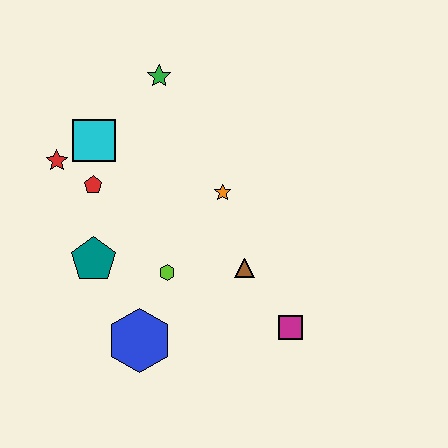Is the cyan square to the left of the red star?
No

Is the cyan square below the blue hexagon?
No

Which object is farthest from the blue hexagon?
The green star is farthest from the blue hexagon.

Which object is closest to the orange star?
The brown triangle is closest to the orange star.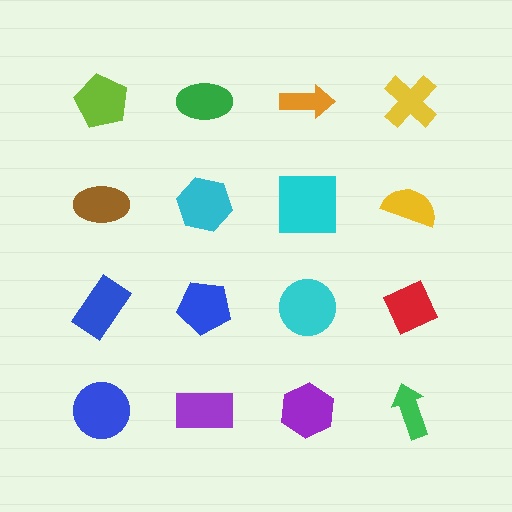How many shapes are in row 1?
4 shapes.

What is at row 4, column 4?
A green arrow.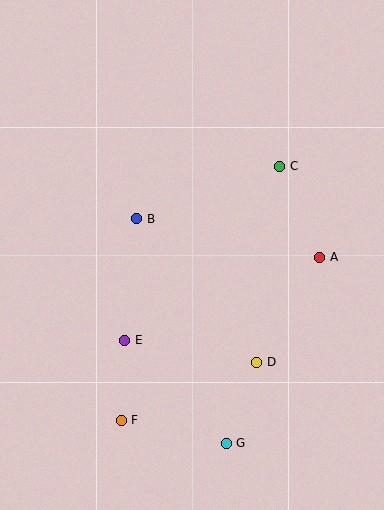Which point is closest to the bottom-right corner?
Point G is closest to the bottom-right corner.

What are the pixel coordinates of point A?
Point A is at (320, 257).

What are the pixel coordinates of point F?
Point F is at (121, 420).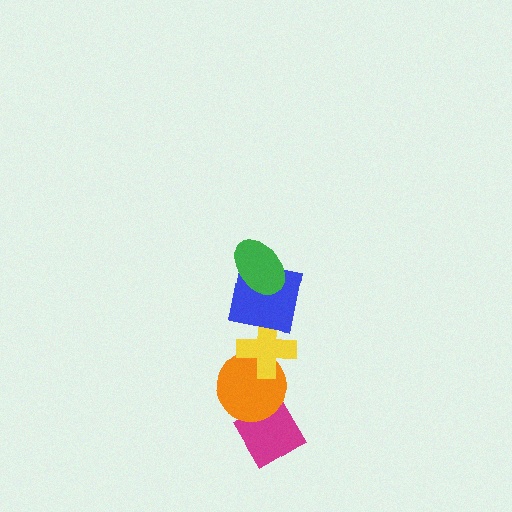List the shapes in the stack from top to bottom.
From top to bottom: the green ellipse, the blue square, the yellow cross, the orange circle, the magenta diamond.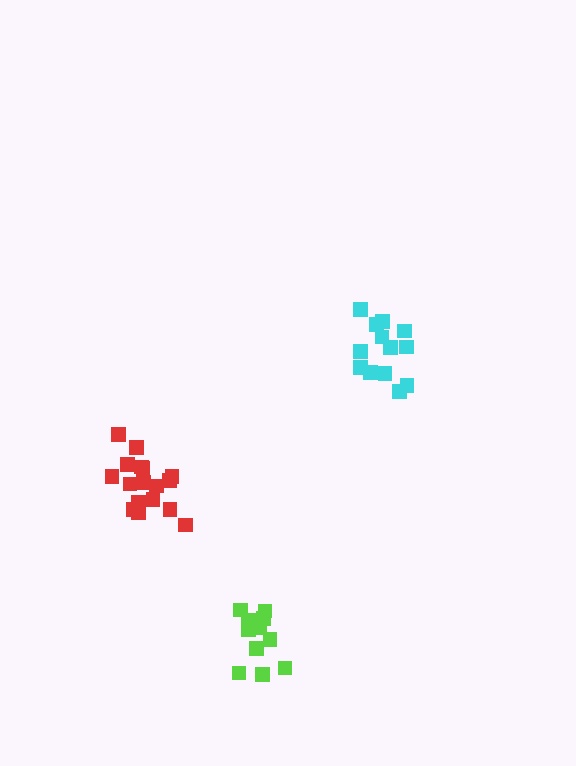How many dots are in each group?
Group 1: 17 dots, Group 2: 13 dots, Group 3: 12 dots (42 total).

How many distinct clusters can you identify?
There are 3 distinct clusters.